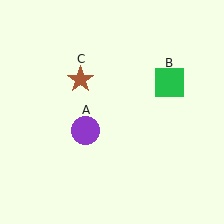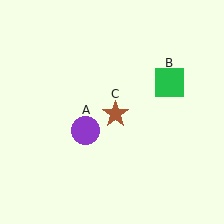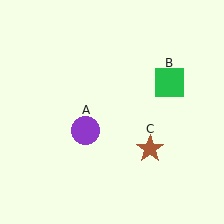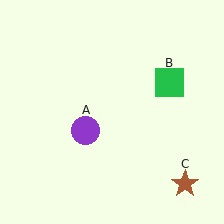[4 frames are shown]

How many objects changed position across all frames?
1 object changed position: brown star (object C).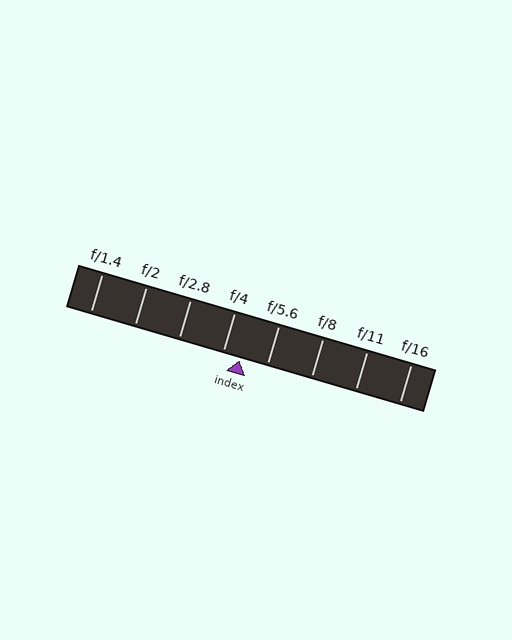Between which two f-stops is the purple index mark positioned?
The index mark is between f/4 and f/5.6.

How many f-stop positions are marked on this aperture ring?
There are 8 f-stop positions marked.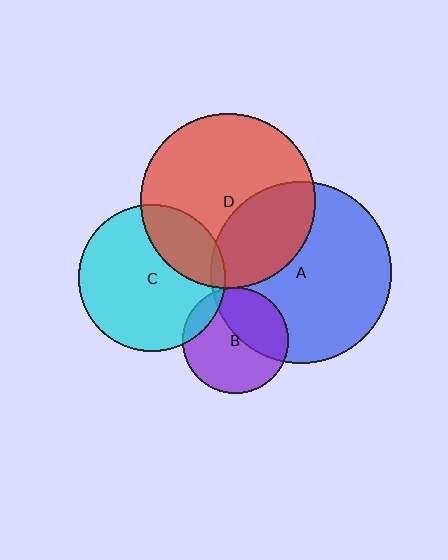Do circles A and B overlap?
Yes.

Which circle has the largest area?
Circle A (blue).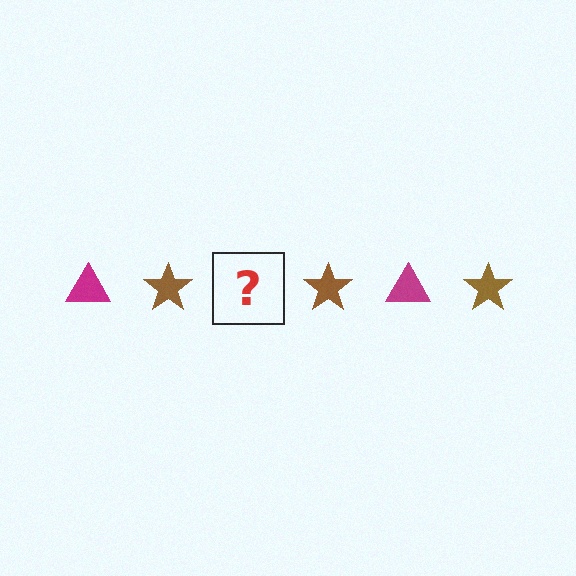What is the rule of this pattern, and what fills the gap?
The rule is that the pattern alternates between magenta triangle and brown star. The gap should be filled with a magenta triangle.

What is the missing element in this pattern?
The missing element is a magenta triangle.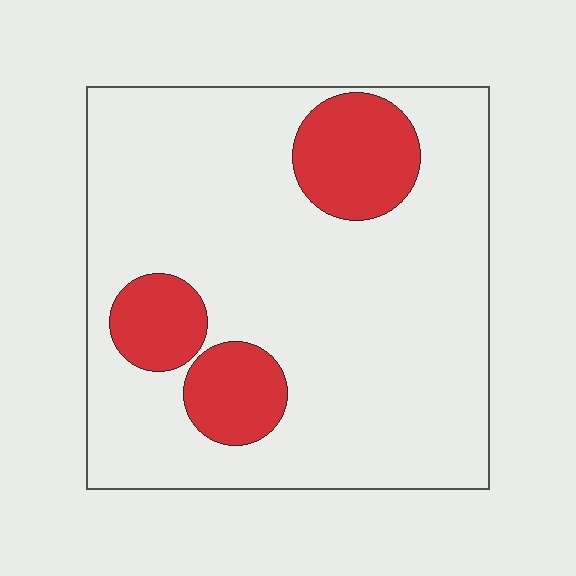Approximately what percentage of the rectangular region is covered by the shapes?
Approximately 20%.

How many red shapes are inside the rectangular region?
3.